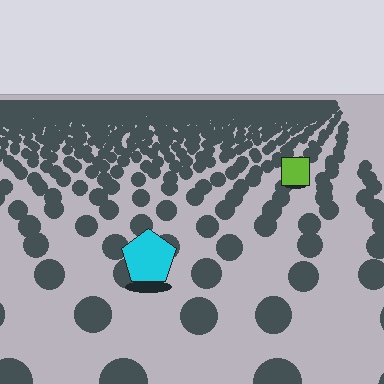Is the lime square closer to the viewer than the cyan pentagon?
No. The cyan pentagon is closer — you can tell from the texture gradient: the ground texture is coarser near it.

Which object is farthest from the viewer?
The lime square is farthest from the viewer. It appears smaller and the ground texture around it is denser.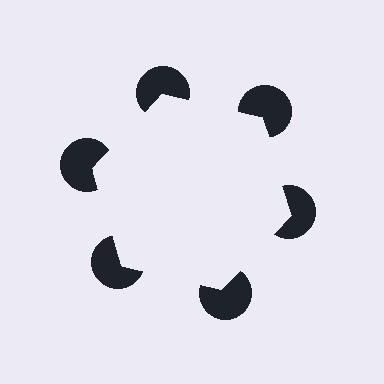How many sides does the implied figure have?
6 sides.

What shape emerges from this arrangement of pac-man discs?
An illusory hexagon — its edges are inferred from the aligned wedge cuts in the pac-man discs, not physically drawn.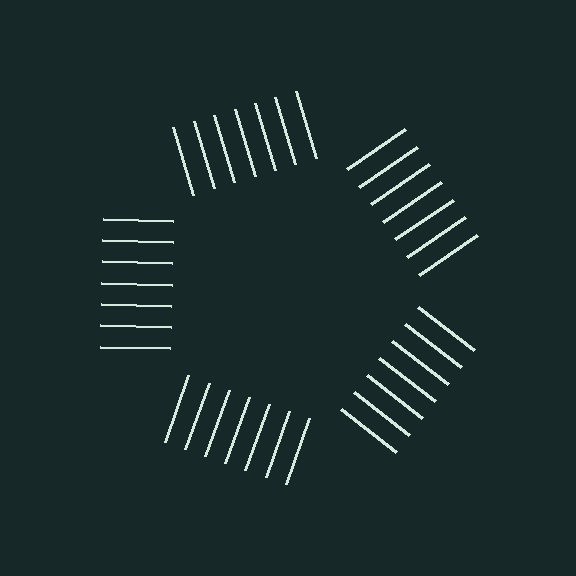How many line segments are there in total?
35 — 7 along each of the 5 edges.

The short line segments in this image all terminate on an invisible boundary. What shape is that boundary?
An illusory pentagon — the line segments terminate on its edges but no continuous stroke is drawn.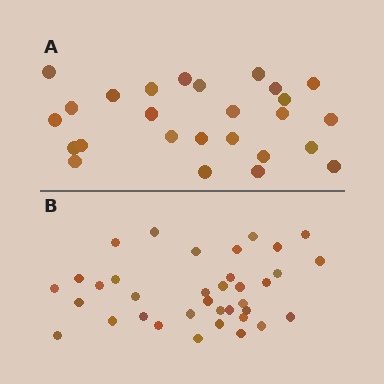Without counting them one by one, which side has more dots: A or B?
Region B (the bottom region) has more dots.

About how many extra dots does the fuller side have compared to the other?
Region B has roughly 10 or so more dots than region A.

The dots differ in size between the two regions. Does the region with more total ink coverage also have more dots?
No. Region A has more total ink coverage because its dots are larger, but region B actually contains more individual dots. Total area can be misleading — the number of items is what matters here.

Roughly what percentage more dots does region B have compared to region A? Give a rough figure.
About 40% more.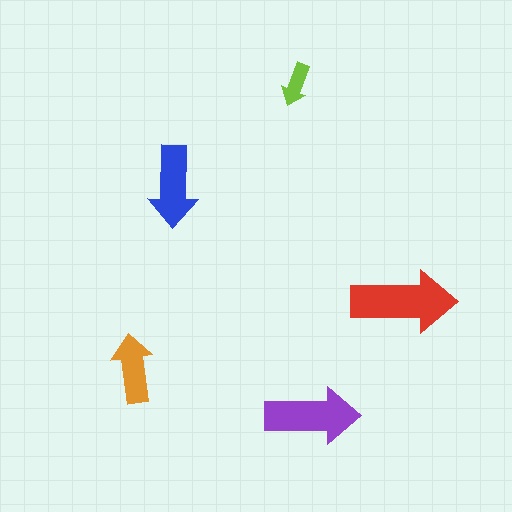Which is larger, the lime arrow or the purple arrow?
The purple one.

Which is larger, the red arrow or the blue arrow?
The red one.